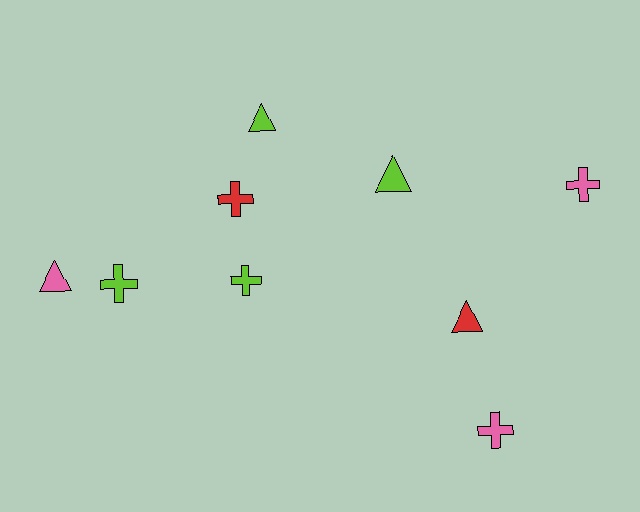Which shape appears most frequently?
Cross, with 5 objects.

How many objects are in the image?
There are 9 objects.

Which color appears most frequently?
Lime, with 4 objects.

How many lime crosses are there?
There are 2 lime crosses.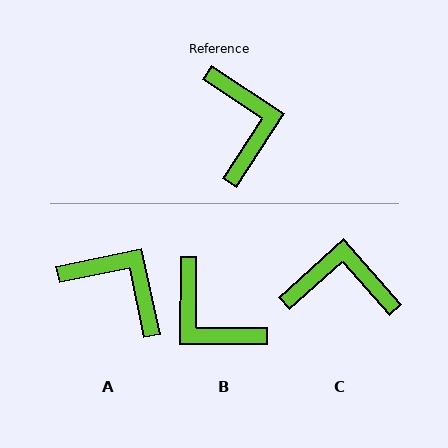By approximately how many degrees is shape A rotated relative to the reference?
Approximately 45 degrees counter-clockwise.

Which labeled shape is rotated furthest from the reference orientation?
B, about 147 degrees away.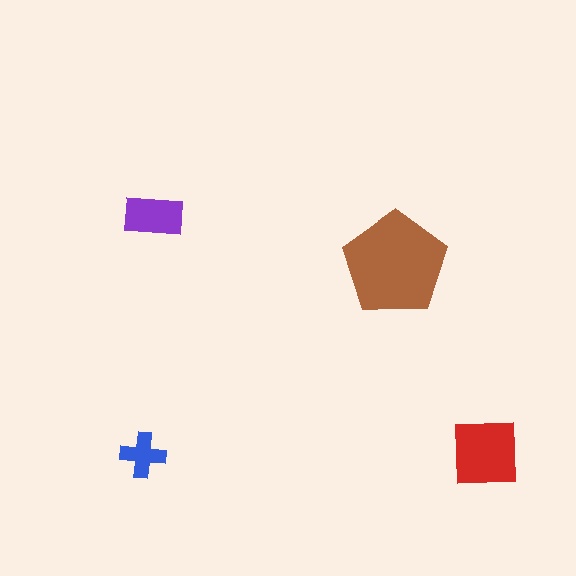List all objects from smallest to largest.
The blue cross, the purple rectangle, the red square, the brown pentagon.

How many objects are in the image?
There are 4 objects in the image.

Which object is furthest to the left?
The blue cross is leftmost.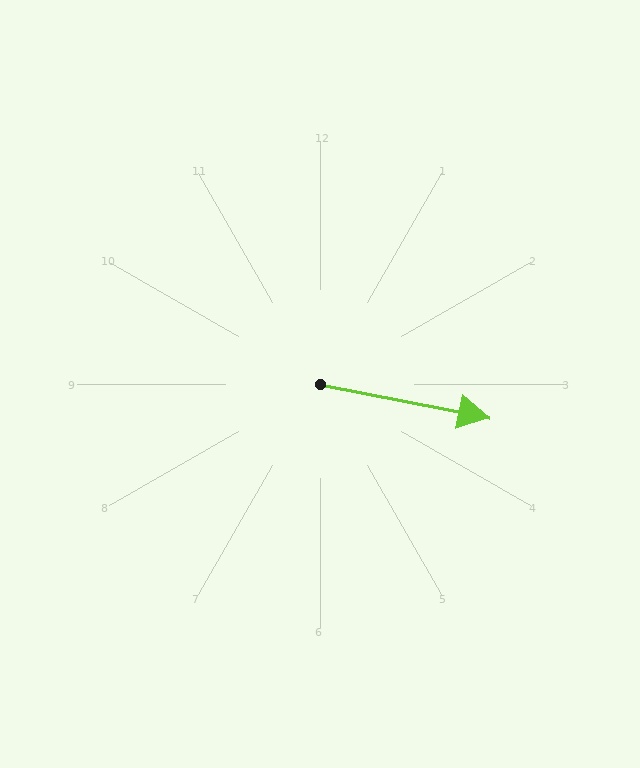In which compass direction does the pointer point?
East.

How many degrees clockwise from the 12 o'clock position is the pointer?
Approximately 101 degrees.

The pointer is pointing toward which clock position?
Roughly 3 o'clock.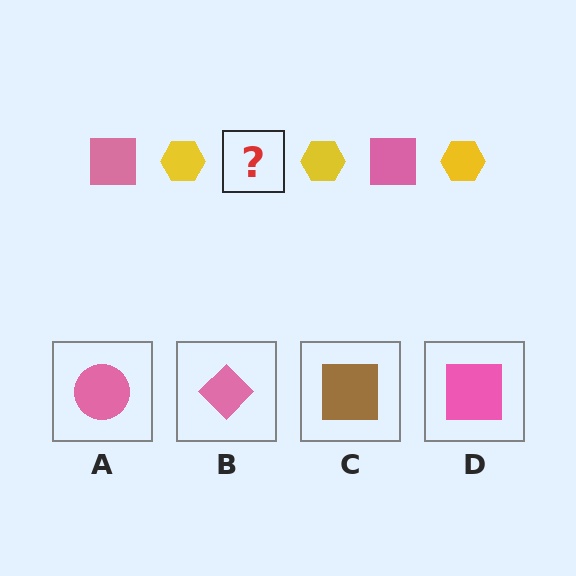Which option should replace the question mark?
Option D.